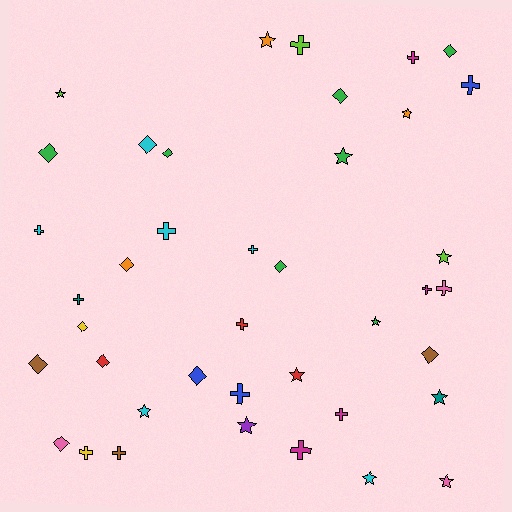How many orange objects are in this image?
There are 3 orange objects.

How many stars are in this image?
There are 12 stars.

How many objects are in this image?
There are 40 objects.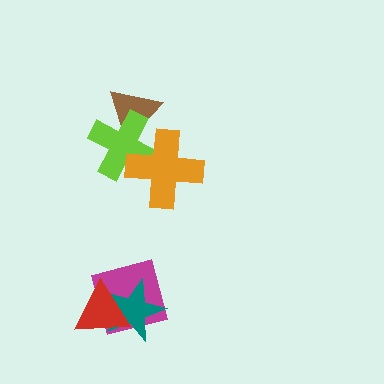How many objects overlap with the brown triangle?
1 object overlaps with the brown triangle.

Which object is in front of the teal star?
The red triangle is in front of the teal star.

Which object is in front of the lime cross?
The orange cross is in front of the lime cross.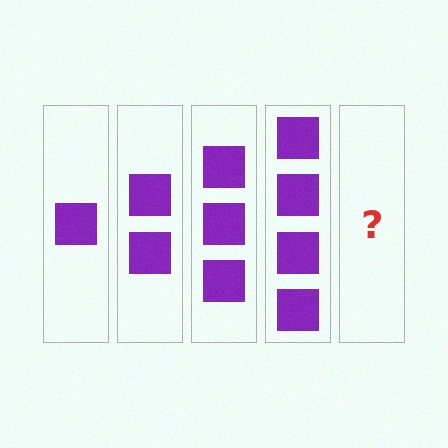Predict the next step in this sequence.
The next step is 5 squares.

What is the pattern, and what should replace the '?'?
The pattern is that each step adds one more square. The '?' should be 5 squares.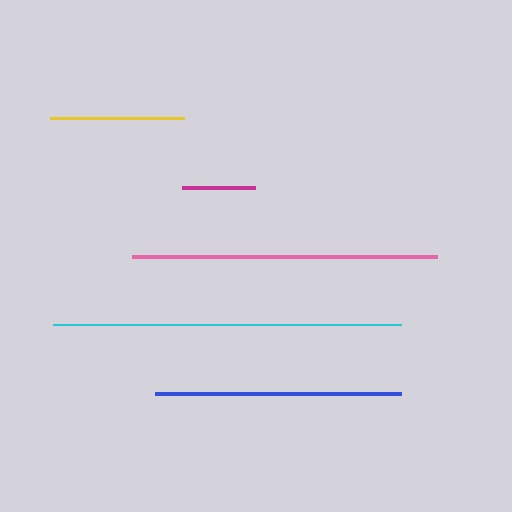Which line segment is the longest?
The cyan line is the longest at approximately 348 pixels.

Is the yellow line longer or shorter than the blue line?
The blue line is longer than the yellow line.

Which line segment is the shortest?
The magenta line is the shortest at approximately 73 pixels.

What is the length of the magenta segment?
The magenta segment is approximately 73 pixels long.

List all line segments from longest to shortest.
From longest to shortest: cyan, pink, blue, yellow, magenta.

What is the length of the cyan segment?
The cyan segment is approximately 348 pixels long.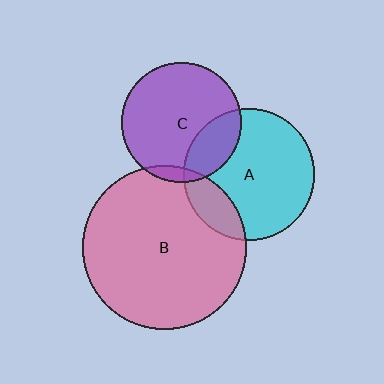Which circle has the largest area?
Circle B (pink).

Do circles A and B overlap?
Yes.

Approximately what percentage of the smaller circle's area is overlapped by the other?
Approximately 15%.